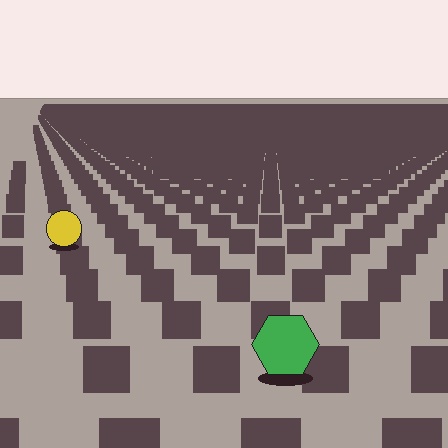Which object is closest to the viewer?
The green hexagon is closest. The texture marks near it are larger and more spread out.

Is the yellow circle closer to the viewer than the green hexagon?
No. The green hexagon is closer — you can tell from the texture gradient: the ground texture is coarser near it.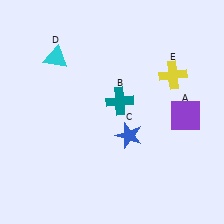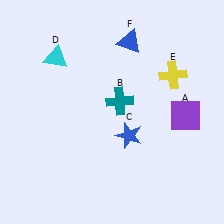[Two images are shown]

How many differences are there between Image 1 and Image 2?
There is 1 difference between the two images.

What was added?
A blue triangle (F) was added in Image 2.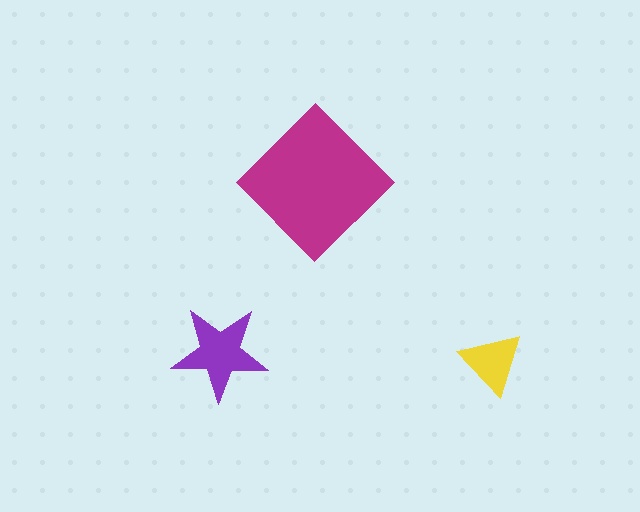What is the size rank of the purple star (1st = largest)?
2nd.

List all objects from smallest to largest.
The yellow triangle, the purple star, the magenta diamond.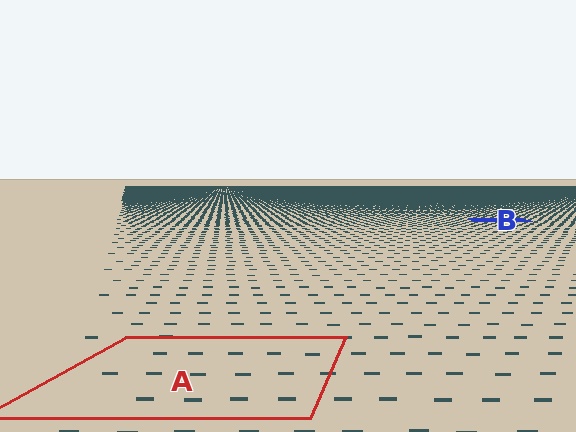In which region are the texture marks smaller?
The texture marks are smaller in region B, because it is farther away.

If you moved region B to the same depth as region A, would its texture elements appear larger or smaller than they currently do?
They would appear larger. At a closer depth, the same texture elements are projected at a bigger on-screen size.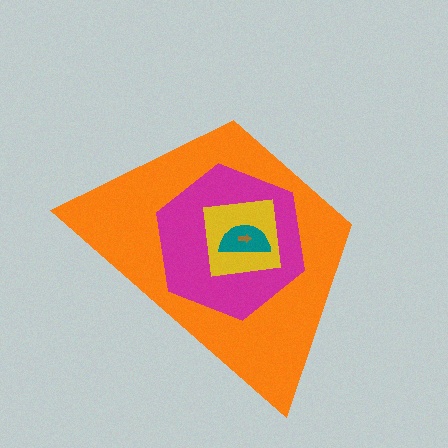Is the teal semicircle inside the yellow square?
Yes.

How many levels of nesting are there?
5.